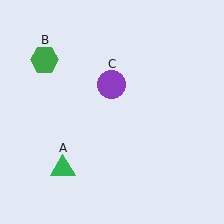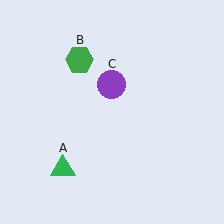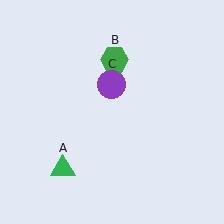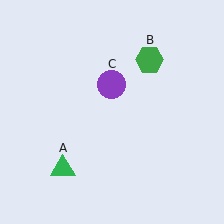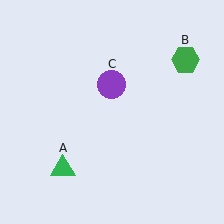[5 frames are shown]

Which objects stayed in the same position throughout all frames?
Green triangle (object A) and purple circle (object C) remained stationary.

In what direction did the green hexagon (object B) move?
The green hexagon (object B) moved right.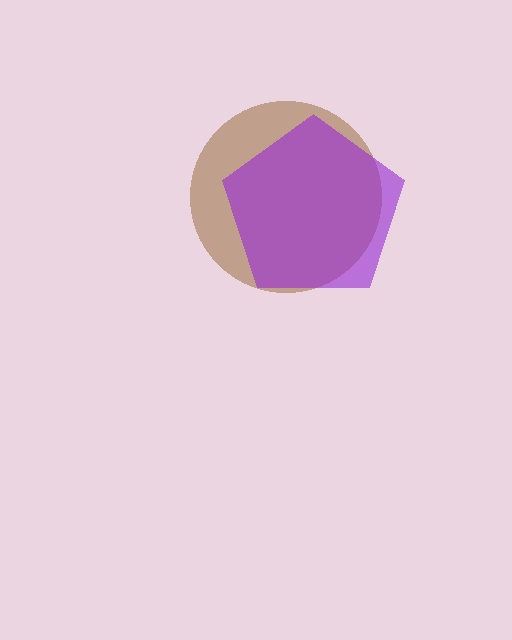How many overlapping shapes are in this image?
There are 2 overlapping shapes in the image.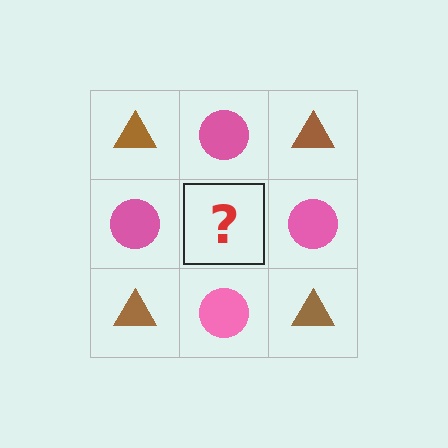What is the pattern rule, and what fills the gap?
The rule is that it alternates brown triangle and pink circle in a checkerboard pattern. The gap should be filled with a brown triangle.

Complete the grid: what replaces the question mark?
The question mark should be replaced with a brown triangle.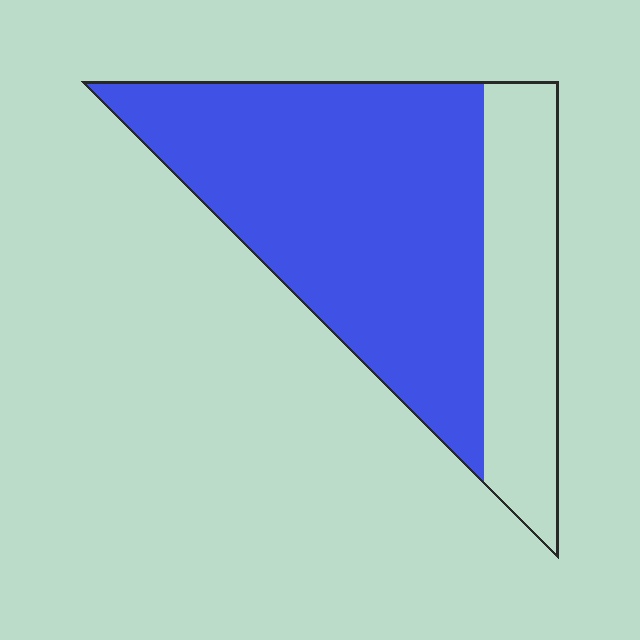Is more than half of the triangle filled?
Yes.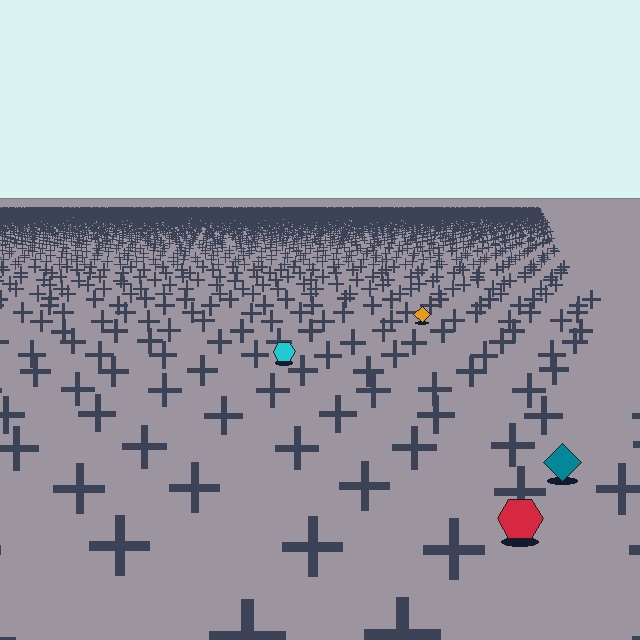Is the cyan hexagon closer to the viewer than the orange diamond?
Yes. The cyan hexagon is closer — you can tell from the texture gradient: the ground texture is coarser near it.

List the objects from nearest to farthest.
From nearest to farthest: the red hexagon, the teal diamond, the cyan hexagon, the orange diamond.